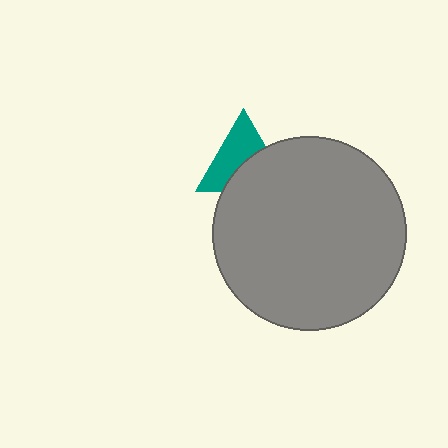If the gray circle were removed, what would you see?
You would see the complete teal triangle.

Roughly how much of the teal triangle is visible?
About half of it is visible (roughly 56%).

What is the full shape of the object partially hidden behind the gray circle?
The partially hidden object is a teal triangle.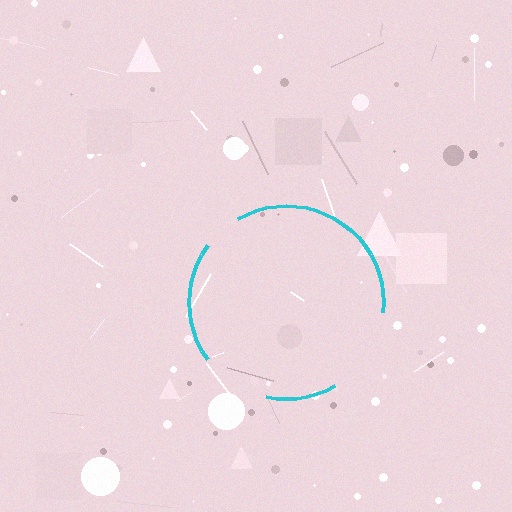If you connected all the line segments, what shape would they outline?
They would outline a circle.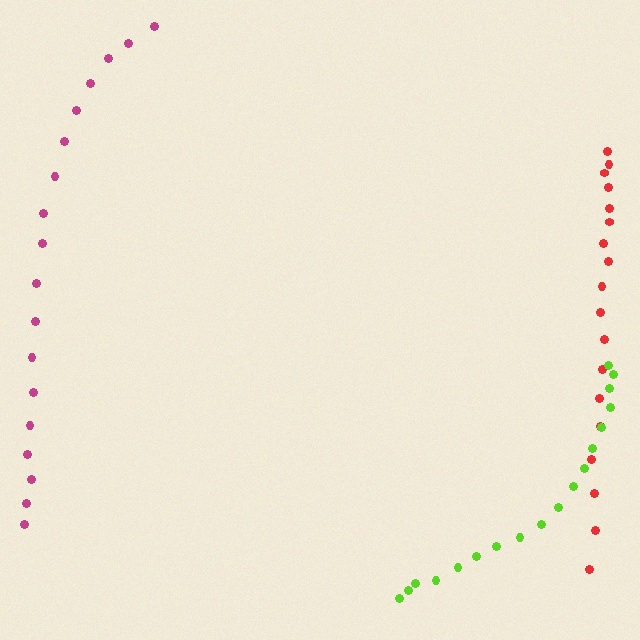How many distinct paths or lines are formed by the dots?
There are 3 distinct paths.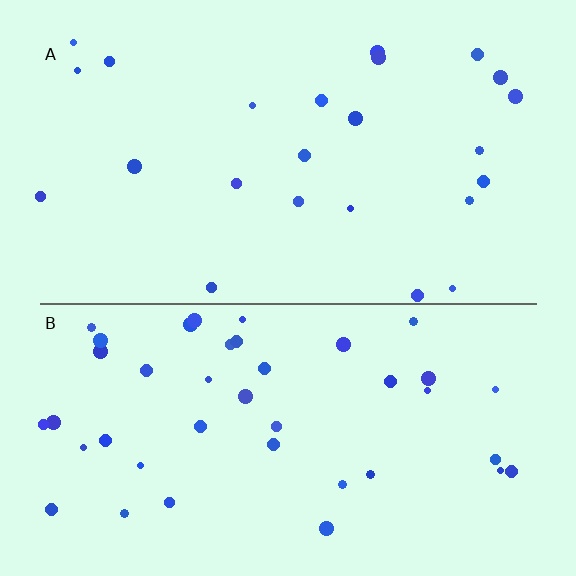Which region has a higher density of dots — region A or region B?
B (the bottom).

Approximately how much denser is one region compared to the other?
Approximately 1.7× — region B over region A.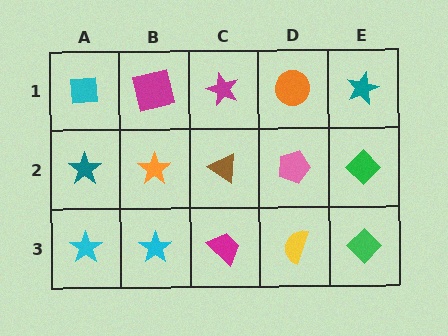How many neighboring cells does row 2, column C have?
4.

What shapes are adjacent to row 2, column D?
An orange circle (row 1, column D), a yellow semicircle (row 3, column D), a brown triangle (row 2, column C), a green diamond (row 2, column E).